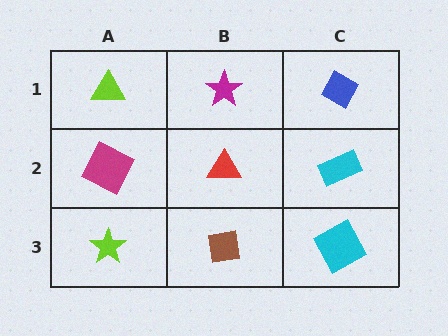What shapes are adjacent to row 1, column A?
A magenta square (row 2, column A), a magenta star (row 1, column B).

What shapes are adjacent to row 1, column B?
A red triangle (row 2, column B), a lime triangle (row 1, column A), a blue diamond (row 1, column C).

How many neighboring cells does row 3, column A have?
2.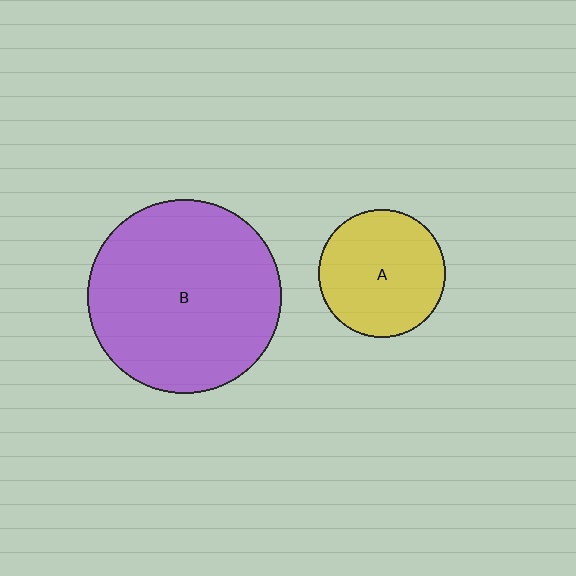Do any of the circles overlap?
No, none of the circles overlap.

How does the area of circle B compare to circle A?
Approximately 2.3 times.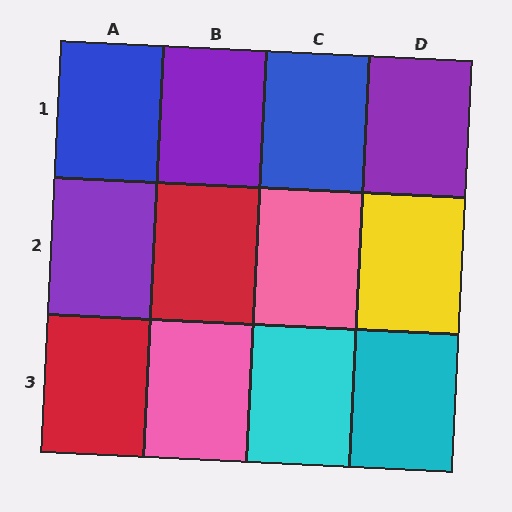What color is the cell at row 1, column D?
Purple.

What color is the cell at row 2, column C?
Pink.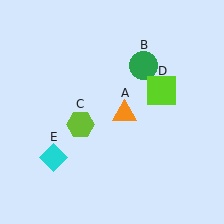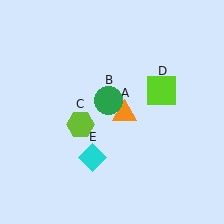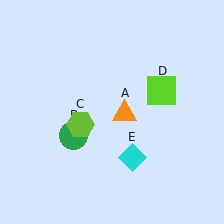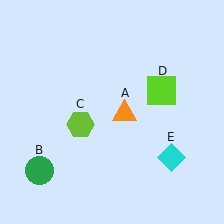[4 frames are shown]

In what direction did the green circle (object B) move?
The green circle (object B) moved down and to the left.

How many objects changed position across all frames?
2 objects changed position: green circle (object B), cyan diamond (object E).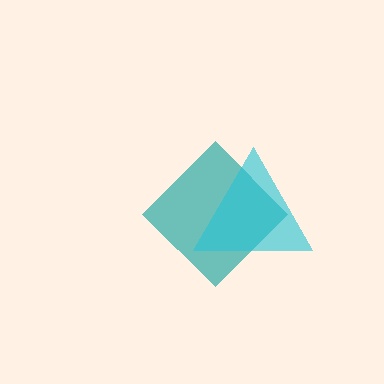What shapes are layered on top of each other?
The layered shapes are: a teal diamond, a cyan triangle.